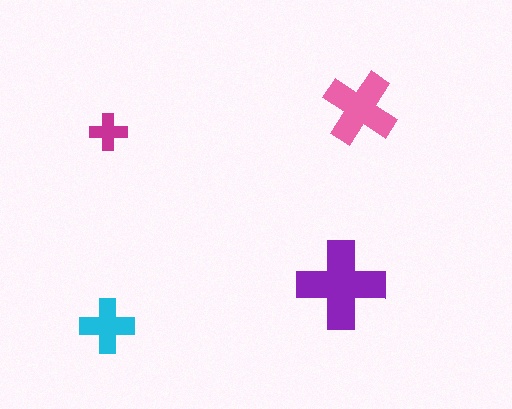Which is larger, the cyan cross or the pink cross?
The pink one.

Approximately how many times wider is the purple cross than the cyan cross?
About 1.5 times wider.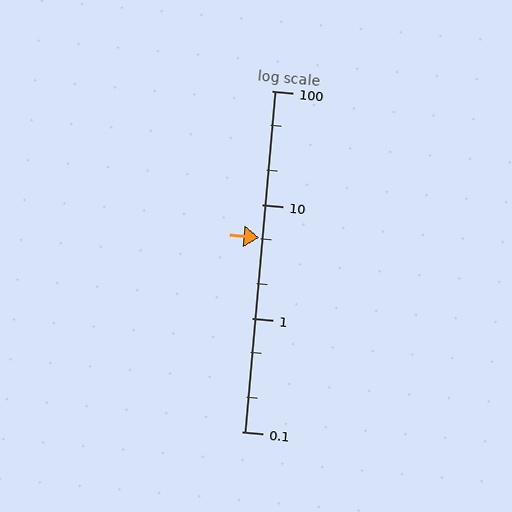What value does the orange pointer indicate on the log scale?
The pointer indicates approximately 5.1.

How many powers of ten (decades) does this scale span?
The scale spans 3 decades, from 0.1 to 100.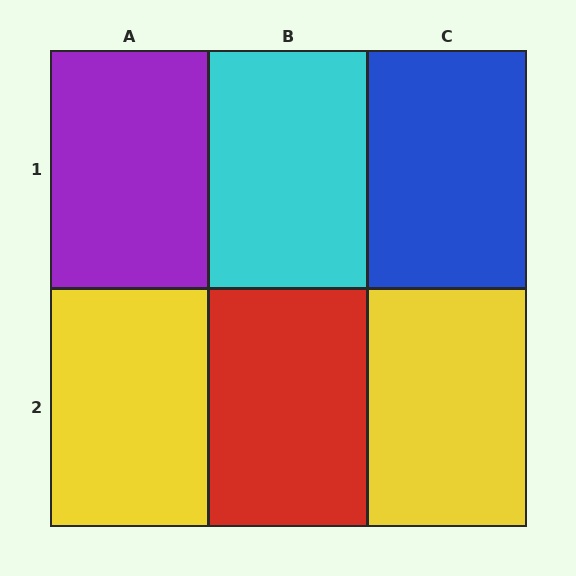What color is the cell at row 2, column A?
Yellow.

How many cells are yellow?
2 cells are yellow.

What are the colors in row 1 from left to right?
Purple, cyan, blue.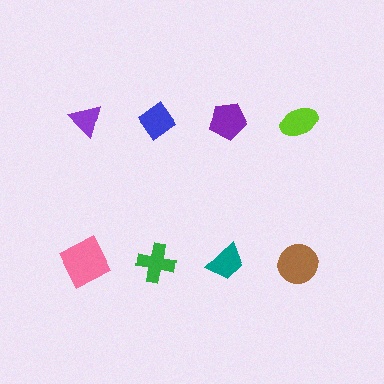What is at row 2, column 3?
A teal trapezoid.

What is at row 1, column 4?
A lime ellipse.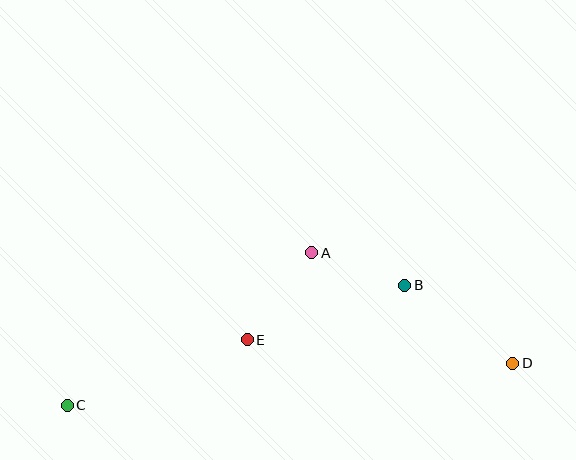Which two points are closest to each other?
Points A and B are closest to each other.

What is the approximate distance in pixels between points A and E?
The distance between A and E is approximately 108 pixels.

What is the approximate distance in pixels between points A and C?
The distance between A and C is approximately 288 pixels.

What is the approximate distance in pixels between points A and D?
The distance between A and D is approximately 229 pixels.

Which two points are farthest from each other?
Points C and D are farthest from each other.